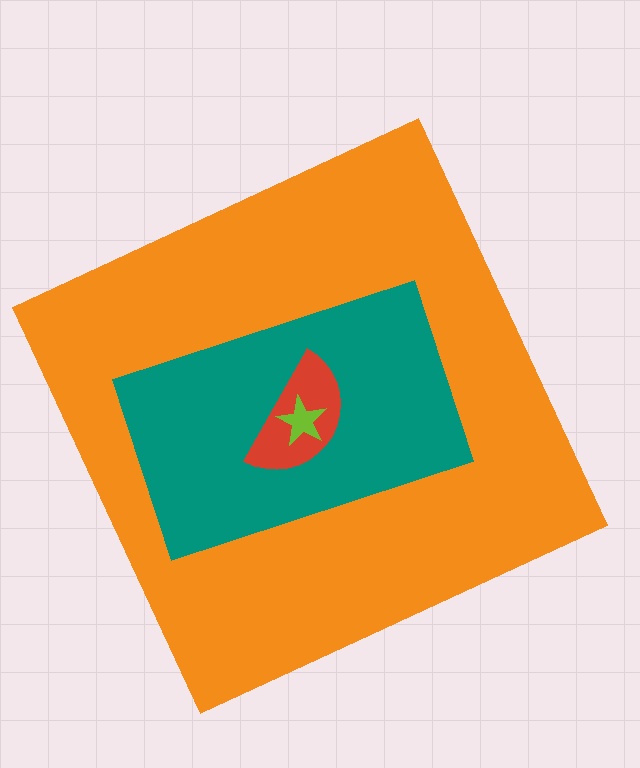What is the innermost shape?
The lime star.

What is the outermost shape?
The orange square.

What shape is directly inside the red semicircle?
The lime star.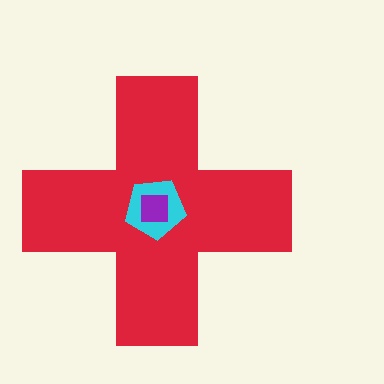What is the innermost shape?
The purple square.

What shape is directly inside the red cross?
The cyan pentagon.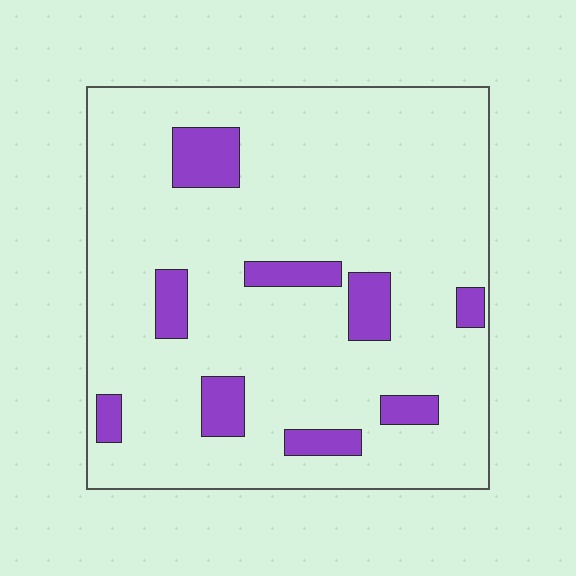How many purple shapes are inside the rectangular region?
9.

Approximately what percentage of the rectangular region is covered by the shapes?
Approximately 15%.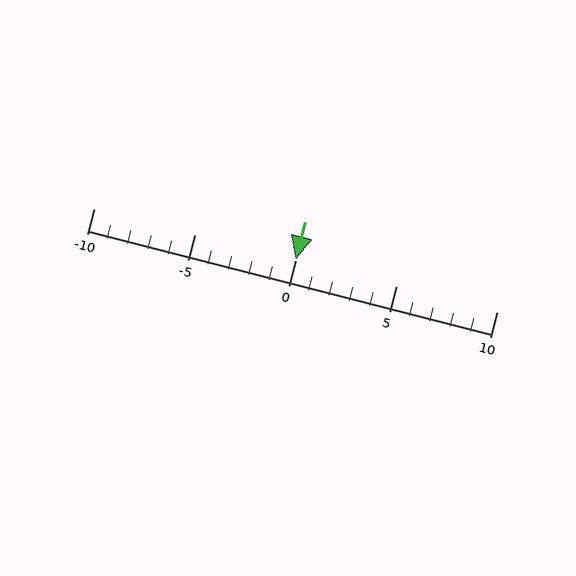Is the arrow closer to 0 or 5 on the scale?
The arrow is closer to 0.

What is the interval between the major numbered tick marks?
The major tick marks are spaced 5 units apart.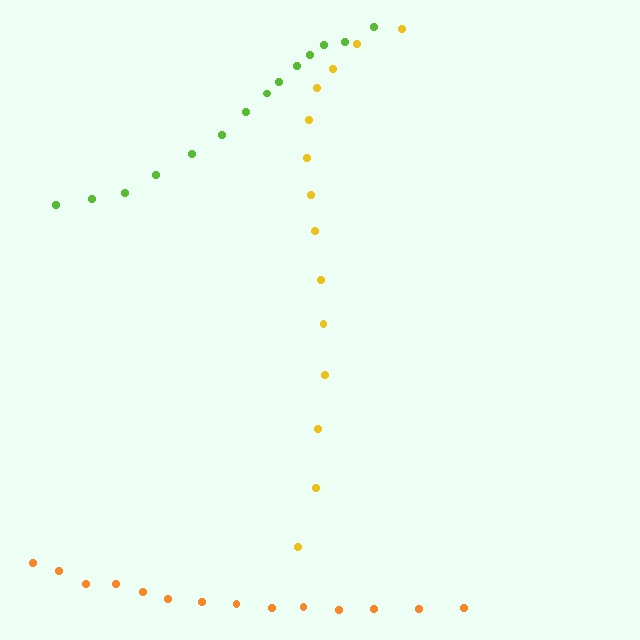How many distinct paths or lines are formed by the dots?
There are 3 distinct paths.